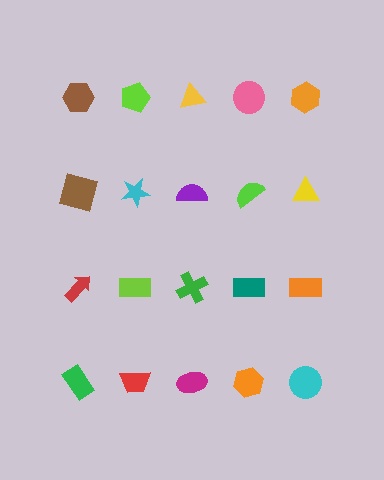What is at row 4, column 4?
An orange hexagon.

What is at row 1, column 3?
A yellow triangle.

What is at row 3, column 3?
A green cross.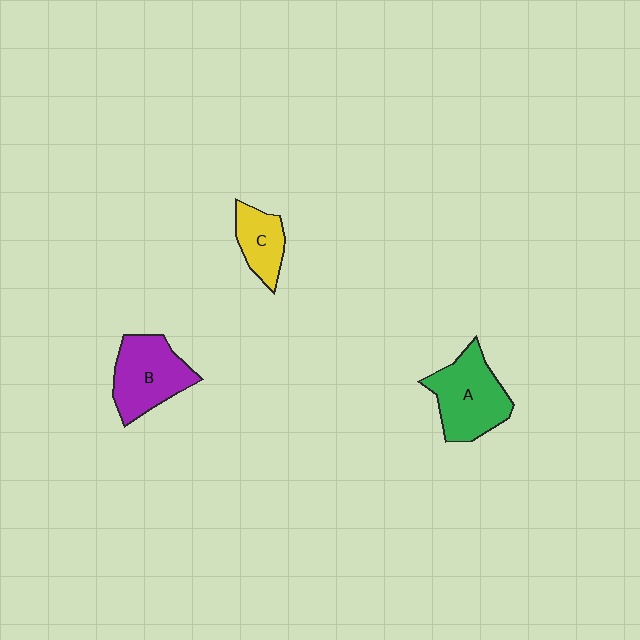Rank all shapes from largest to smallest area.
From largest to smallest: A (green), B (purple), C (yellow).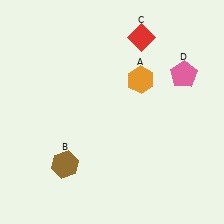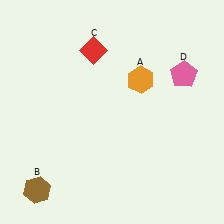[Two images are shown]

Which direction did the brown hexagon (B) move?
The brown hexagon (B) moved left.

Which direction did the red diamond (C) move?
The red diamond (C) moved left.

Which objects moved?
The objects that moved are: the brown hexagon (B), the red diamond (C).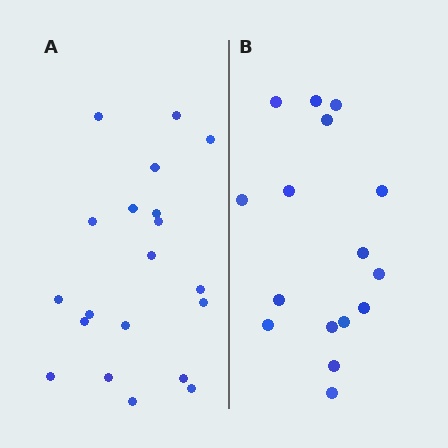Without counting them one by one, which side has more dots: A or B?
Region A (the left region) has more dots.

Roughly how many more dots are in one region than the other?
Region A has about 4 more dots than region B.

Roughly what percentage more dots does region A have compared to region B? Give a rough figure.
About 25% more.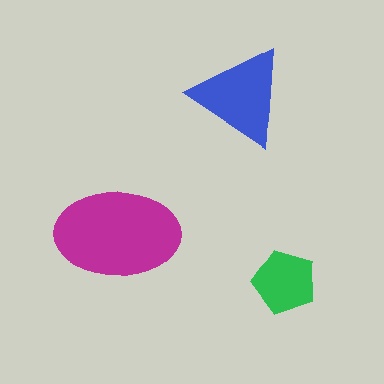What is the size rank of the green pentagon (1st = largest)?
3rd.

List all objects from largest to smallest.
The magenta ellipse, the blue triangle, the green pentagon.